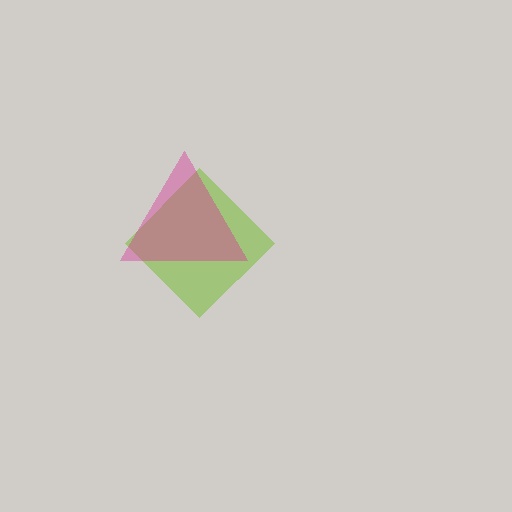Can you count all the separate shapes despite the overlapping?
Yes, there are 2 separate shapes.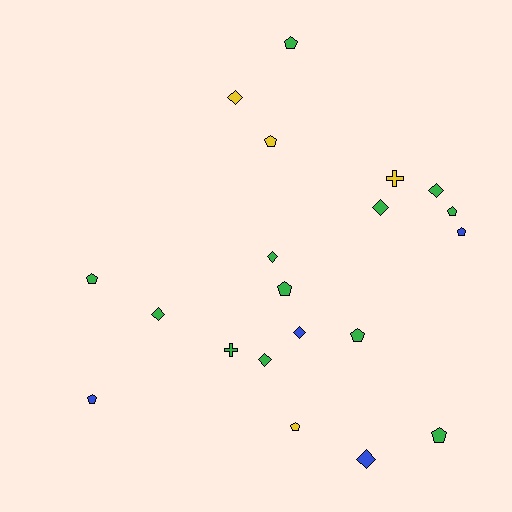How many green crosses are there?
There is 1 green cross.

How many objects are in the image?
There are 20 objects.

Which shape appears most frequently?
Pentagon, with 10 objects.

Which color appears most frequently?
Green, with 12 objects.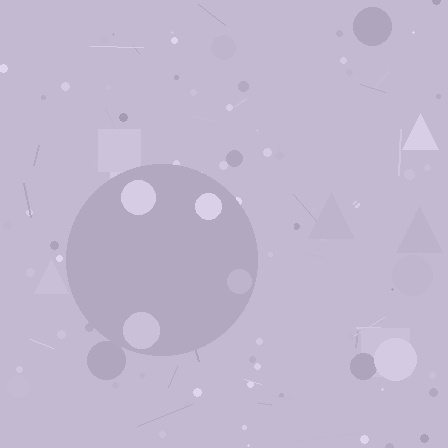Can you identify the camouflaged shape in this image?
The camouflaged shape is a circle.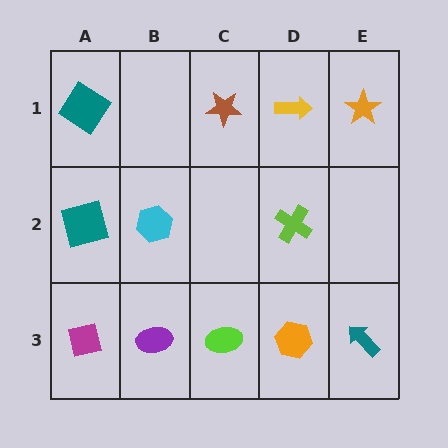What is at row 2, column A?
A teal square.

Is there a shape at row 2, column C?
No, that cell is empty.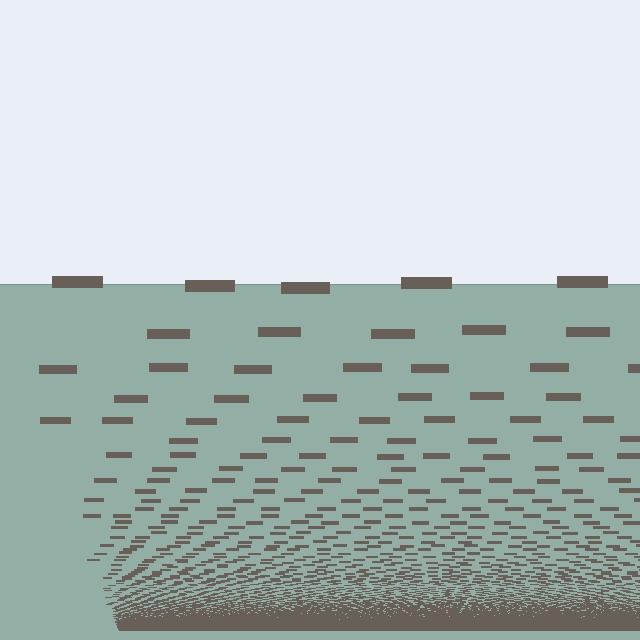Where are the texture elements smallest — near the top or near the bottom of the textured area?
Near the bottom.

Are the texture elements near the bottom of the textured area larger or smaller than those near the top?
Smaller. The gradient is inverted — elements near the bottom are smaller and denser.